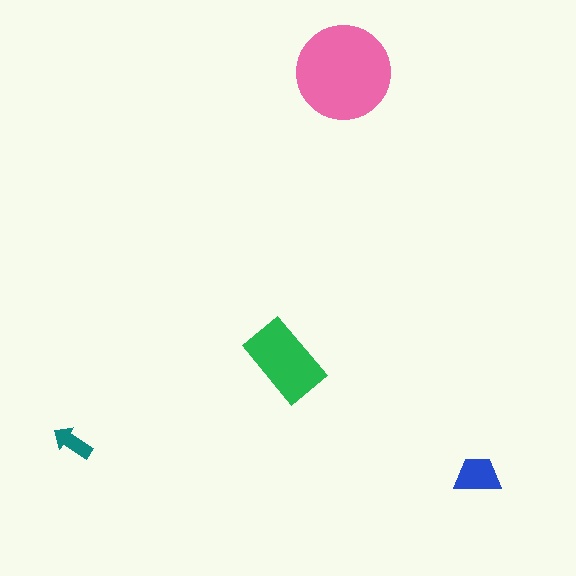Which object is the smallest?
The teal arrow.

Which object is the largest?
The pink circle.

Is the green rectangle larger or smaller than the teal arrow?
Larger.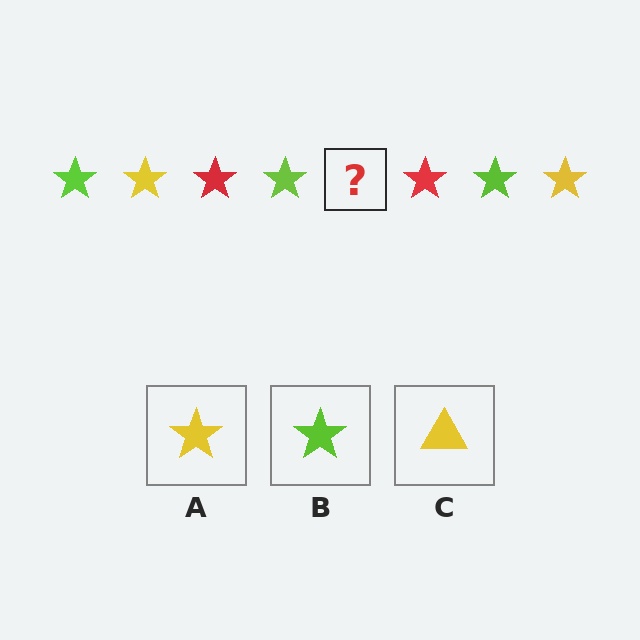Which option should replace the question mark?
Option A.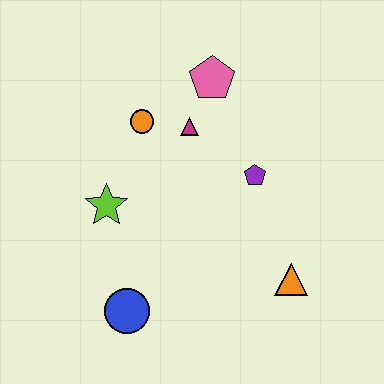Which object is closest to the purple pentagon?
The magenta triangle is closest to the purple pentagon.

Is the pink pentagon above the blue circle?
Yes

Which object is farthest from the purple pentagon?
The blue circle is farthest from the purple pentagon.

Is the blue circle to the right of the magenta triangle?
No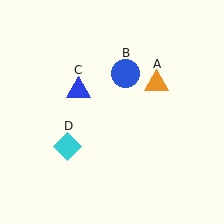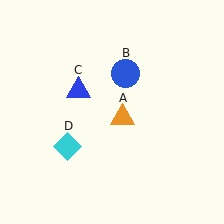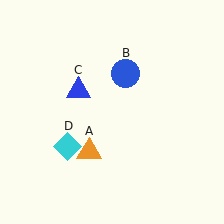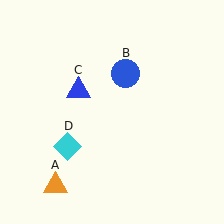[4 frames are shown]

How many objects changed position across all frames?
1 object changed position: orange triangle (object A).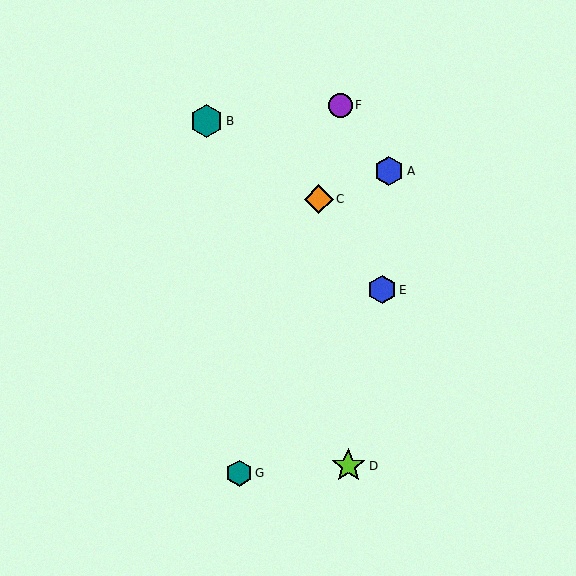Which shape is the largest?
The lime star (labeled D) is the largest.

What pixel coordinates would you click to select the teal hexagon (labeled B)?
Click at (207, 121) to select the teal hexagon B.